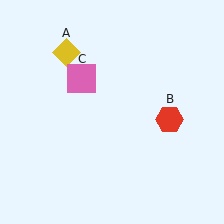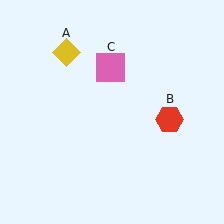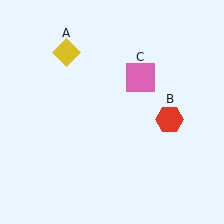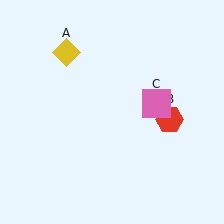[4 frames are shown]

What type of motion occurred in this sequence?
The pink square (object C) rotated clockwise around the center of the scene.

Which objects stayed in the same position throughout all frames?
Yellow diamond (object A) and red hexagon (object B) remained stationary.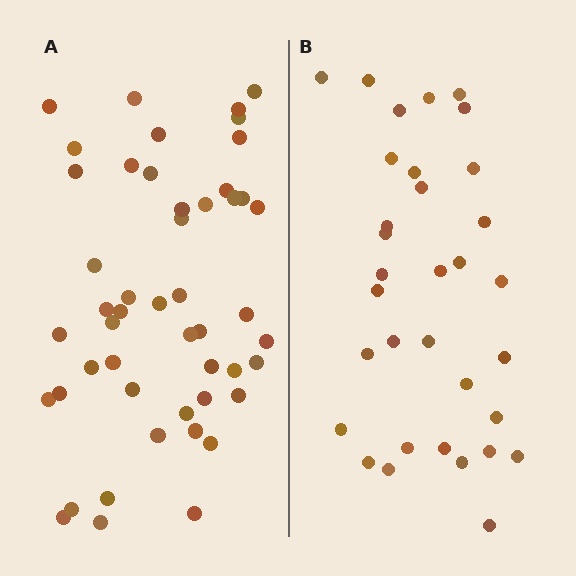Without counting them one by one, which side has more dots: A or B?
Region A (the left region) has more dots.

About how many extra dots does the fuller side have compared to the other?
Region A has approximately 15 more dots than region B.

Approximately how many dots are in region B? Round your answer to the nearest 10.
About 30 dots. (The exact count is 33, which rounds to 30.)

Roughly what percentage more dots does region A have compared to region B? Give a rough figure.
About 50% more.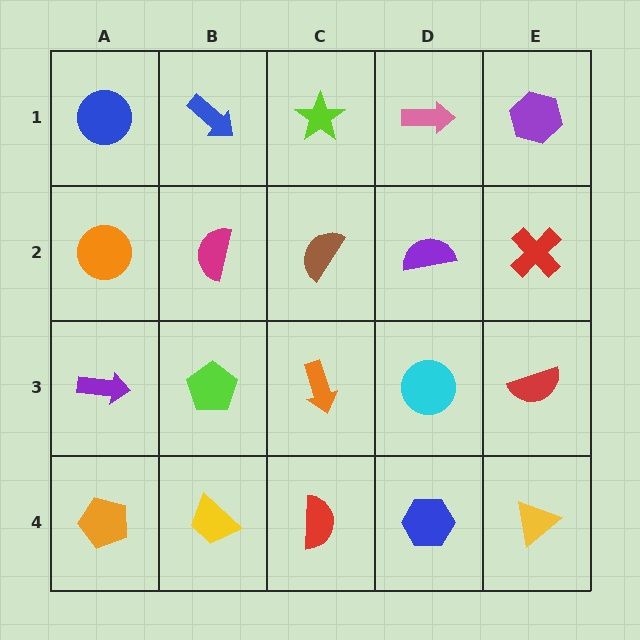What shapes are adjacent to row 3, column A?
An orange circle (row 2, column A), an orange pentagon (row 4, column A), a lime pentagon (row 3, column B).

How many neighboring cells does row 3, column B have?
4.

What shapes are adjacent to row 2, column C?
A lime star (row 1, column C), an orange arrow (row 3, column C), a magenta semicircle (row 2, column B), a purple semicircle (row 2, column D).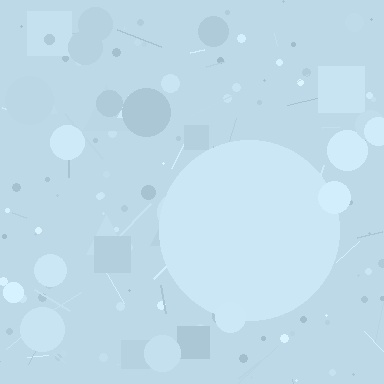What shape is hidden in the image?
A circle is hidden in the image.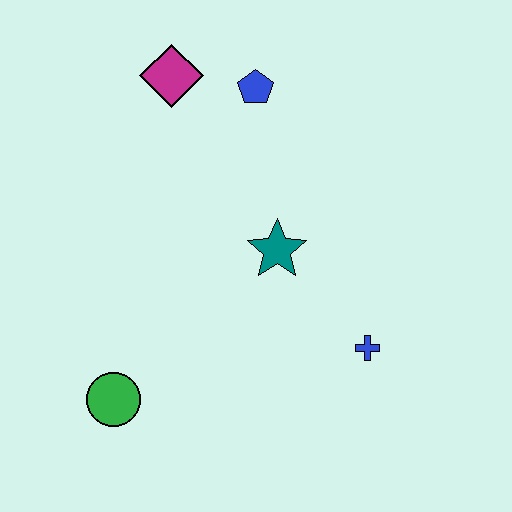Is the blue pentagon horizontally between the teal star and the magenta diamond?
Yes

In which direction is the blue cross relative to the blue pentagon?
The blue cross is below the blue pentagon.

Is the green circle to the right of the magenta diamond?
No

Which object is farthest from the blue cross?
The magenta diamond is farthest from the blue cross.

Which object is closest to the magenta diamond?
The blue pentagon is closest to the magenta diamond.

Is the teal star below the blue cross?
No